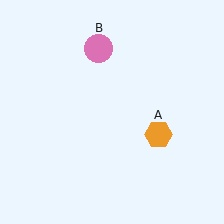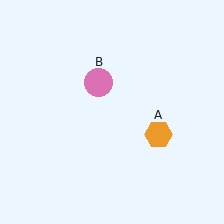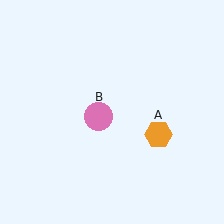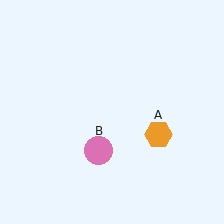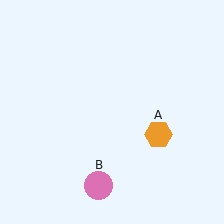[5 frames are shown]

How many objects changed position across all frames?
1 object changed position: pink circle (object B).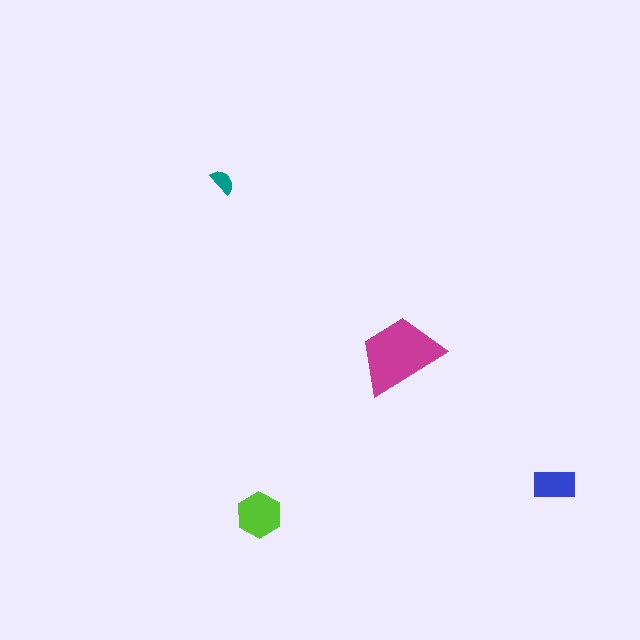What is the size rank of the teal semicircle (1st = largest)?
4th.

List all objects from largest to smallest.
The magenta trapezoid, the lime hexagon, the blue rectangle, the teal semicircle.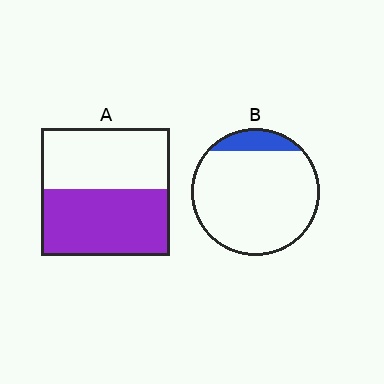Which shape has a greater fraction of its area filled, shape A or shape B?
Shape A.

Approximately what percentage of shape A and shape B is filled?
A is approximately 50% and B is approximately 10%.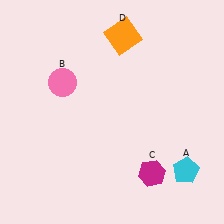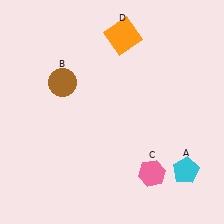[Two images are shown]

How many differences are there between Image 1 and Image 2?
There are 2 differences between the two images.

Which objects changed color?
B changed from pink to brown. C changed from magenta to pink.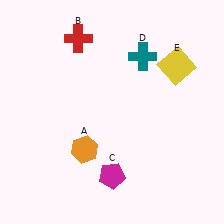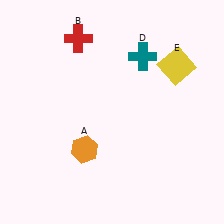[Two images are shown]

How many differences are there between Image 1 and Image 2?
There is 1 difference between the two images.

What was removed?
The magenta pentagon (C) was removed in Image 2.